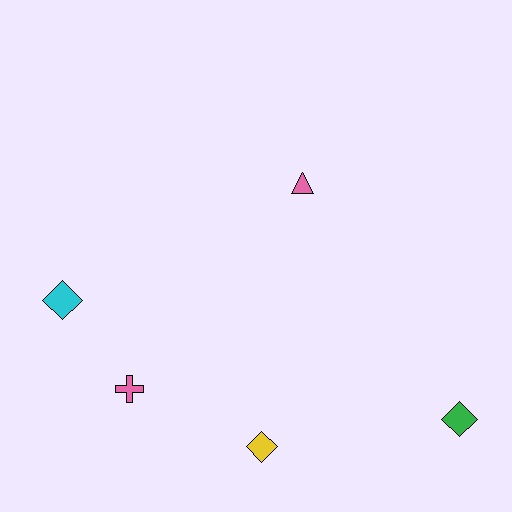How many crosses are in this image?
There is 1 cross.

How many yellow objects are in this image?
There is 1 yellow object.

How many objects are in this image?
There are 5 objects.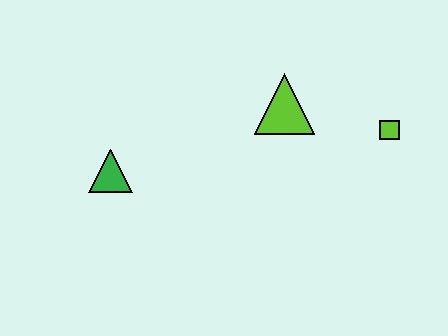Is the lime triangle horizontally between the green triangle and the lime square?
Yes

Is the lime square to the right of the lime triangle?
Yes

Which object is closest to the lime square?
The lime triangle is closest to the lime square.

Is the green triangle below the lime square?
Yes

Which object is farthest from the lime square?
The green triangle is farthest from the lime square.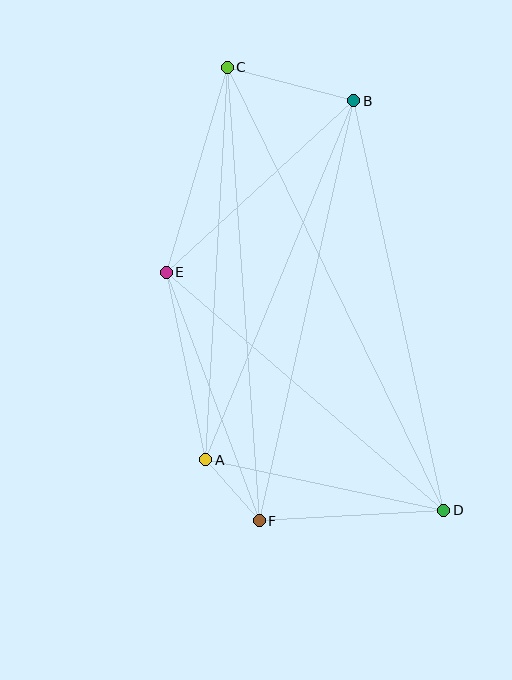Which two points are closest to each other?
Points A and F are closest to each other.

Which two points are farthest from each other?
Points C and D are farthest from each other.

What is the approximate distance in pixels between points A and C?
The distance between A and C is approximately 393 pixels.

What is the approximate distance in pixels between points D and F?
The distance between D and F is approximately 185 pixels.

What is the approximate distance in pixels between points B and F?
The distance between B and F is approximately 431 pixels.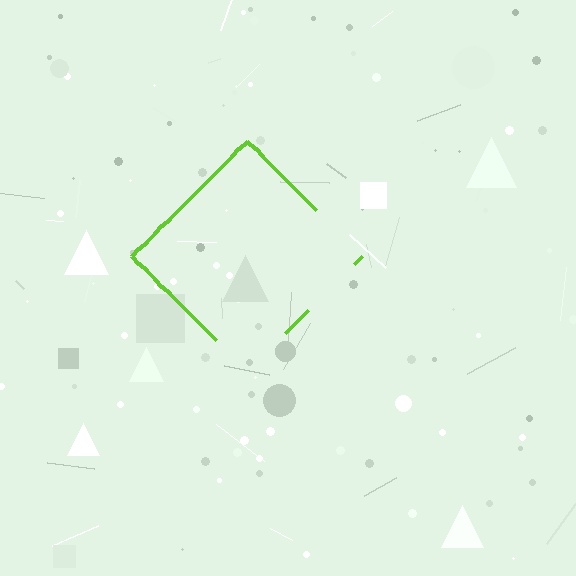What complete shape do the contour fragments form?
The contour fragments form a diamond.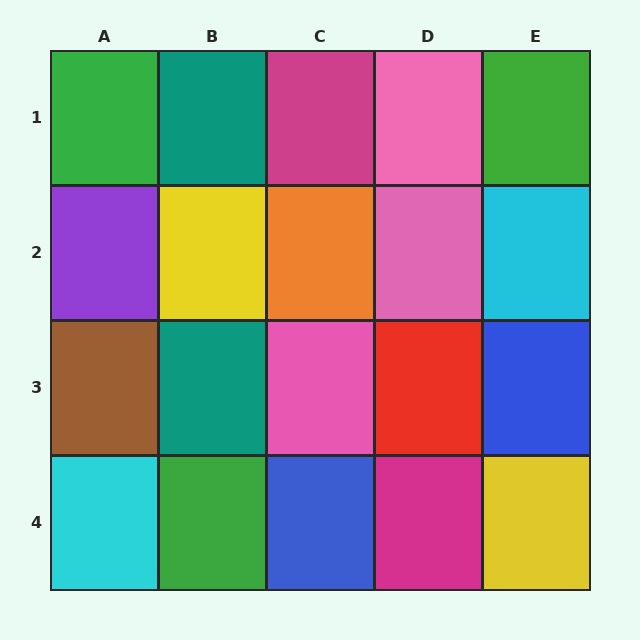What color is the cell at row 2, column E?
Cyan.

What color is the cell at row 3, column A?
Brown.